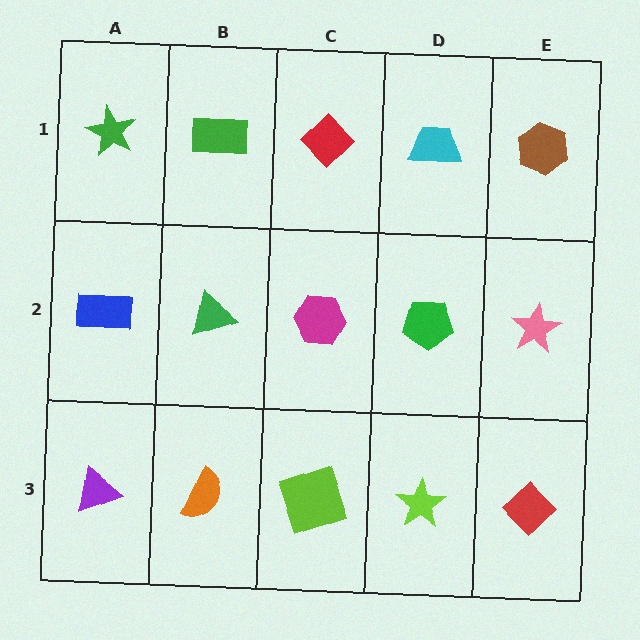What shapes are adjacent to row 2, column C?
A red diamond (row 1, column C), a lime square (row 3, column C), a green triangle (row 2, column B), a green pentagon (row 2, column D).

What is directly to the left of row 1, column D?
A red diamond.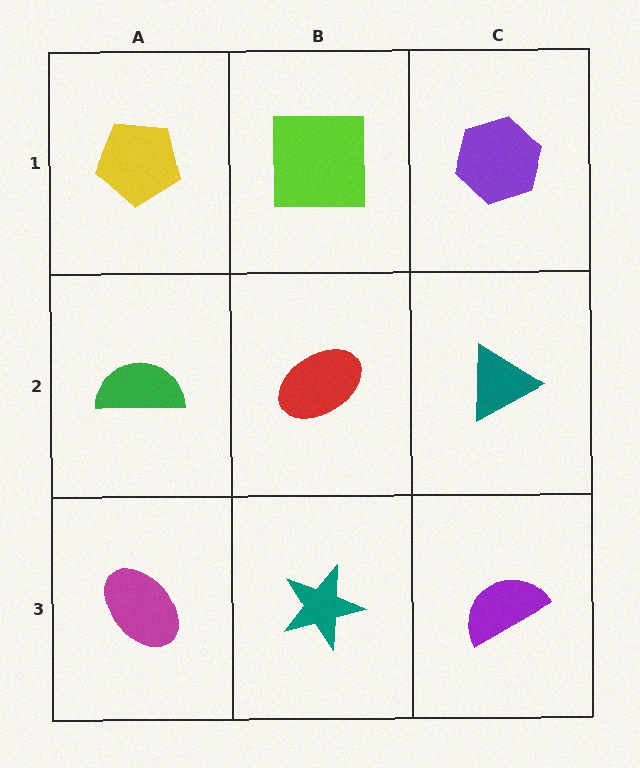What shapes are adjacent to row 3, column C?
A teal triangle (row 2, column C), a teal star (row 3, column B).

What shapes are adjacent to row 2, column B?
A lime square (row 1, column B), a teal star (row 3, column B), a green semicircle (row 2, column A), a teal triangle (row 2, column C).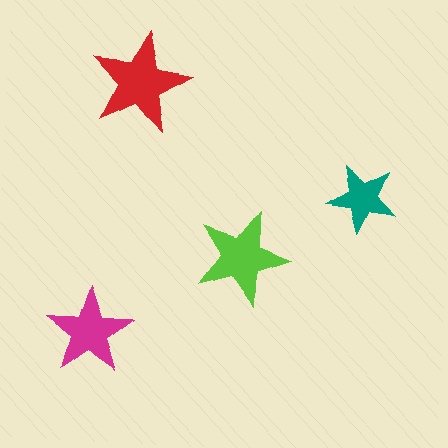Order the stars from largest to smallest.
the red one, the lime one, the magenta one, the teal one.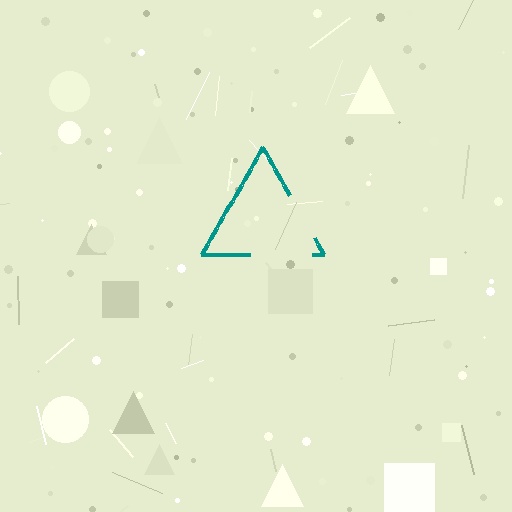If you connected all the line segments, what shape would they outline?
They would outline a triangle.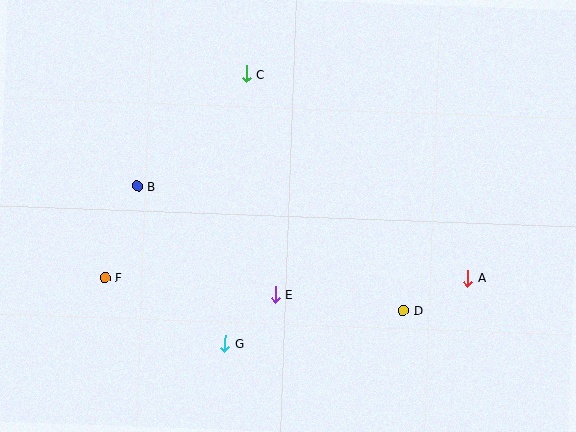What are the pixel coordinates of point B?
Point B is at (137, 186).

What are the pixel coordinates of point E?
Point E is at (275, 294).